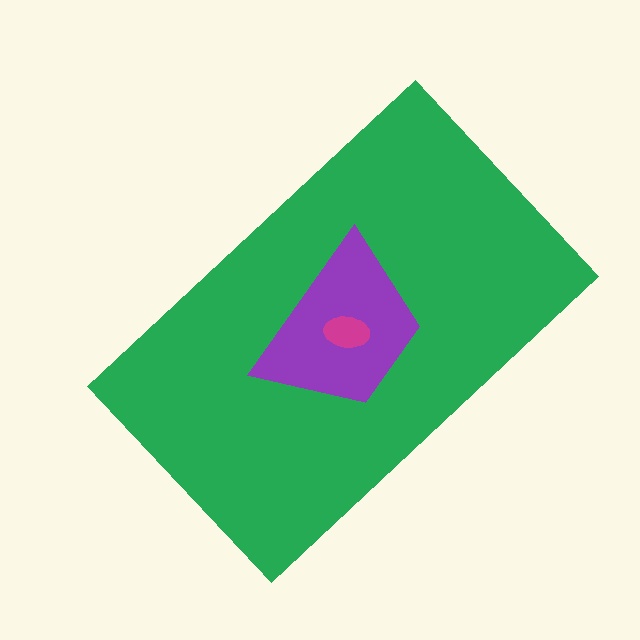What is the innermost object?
The magenta ellipse.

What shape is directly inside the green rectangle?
The purple trapezoid.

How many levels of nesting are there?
3.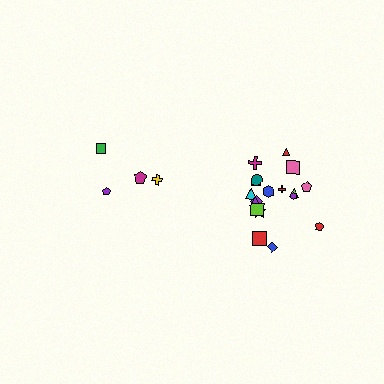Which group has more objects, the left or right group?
The right group.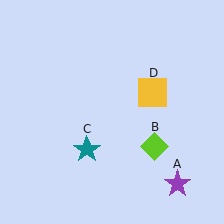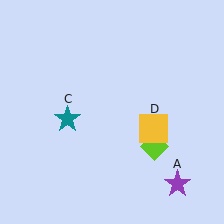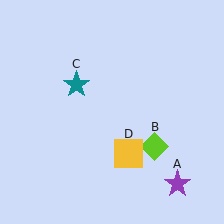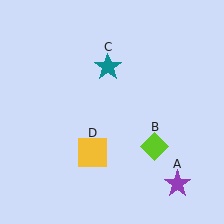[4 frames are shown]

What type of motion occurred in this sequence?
The teal star (object C), yellow square (object D) rotated clockwise around the center of the scene.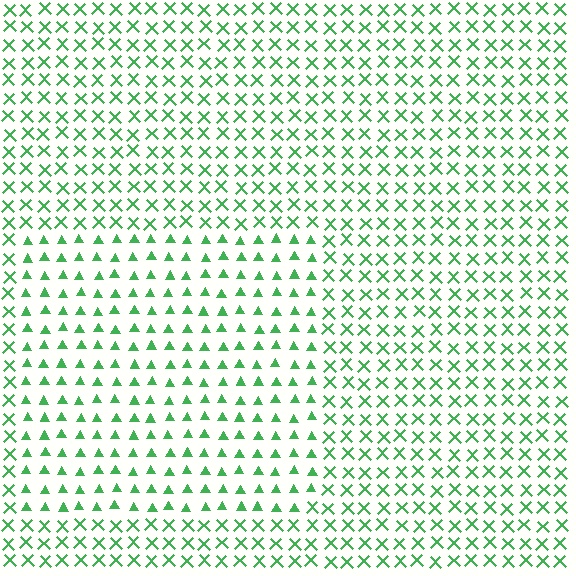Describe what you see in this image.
The image is filled with small green elements arranged in a uniform grid. A rectangle-shaped region contains triangles, while the surrounding area contains X marks. The boundary is defined purely by the change in element shape.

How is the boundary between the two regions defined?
The boundary is defined by a change in element shape: triangles inside vs. X marks outside. All elements share the same color and spacing.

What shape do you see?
I see a rectangle.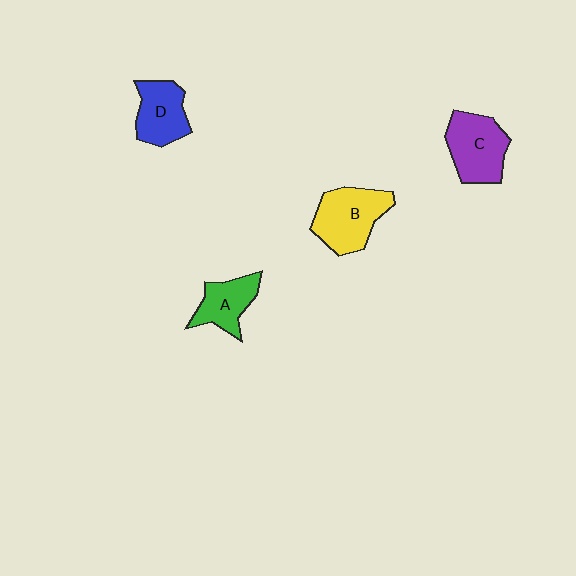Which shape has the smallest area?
Shape A (green).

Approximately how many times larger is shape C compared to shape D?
Approximately 1.3 times.